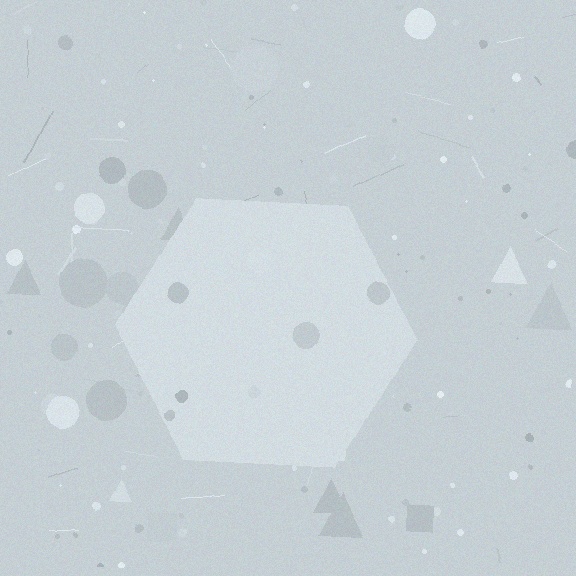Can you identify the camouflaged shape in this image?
The camouflaged shape is a hexagon.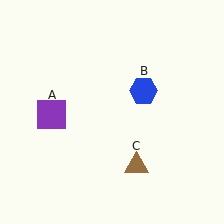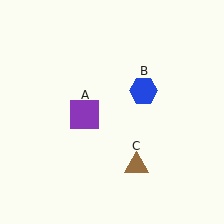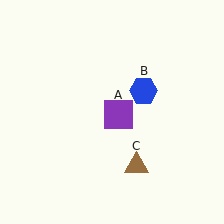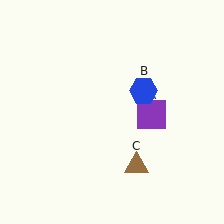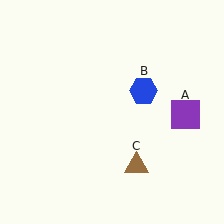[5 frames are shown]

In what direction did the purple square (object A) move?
The purple square (object A) moved right.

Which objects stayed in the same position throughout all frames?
Blue hexagon (object B) and brown triangle (object C) remained stationary.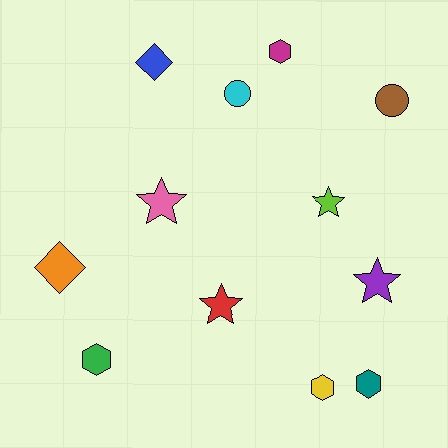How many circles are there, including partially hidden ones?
There are 2 circles.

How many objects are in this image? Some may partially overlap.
There are 12 objects.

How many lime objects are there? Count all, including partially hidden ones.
There is 1 lime object.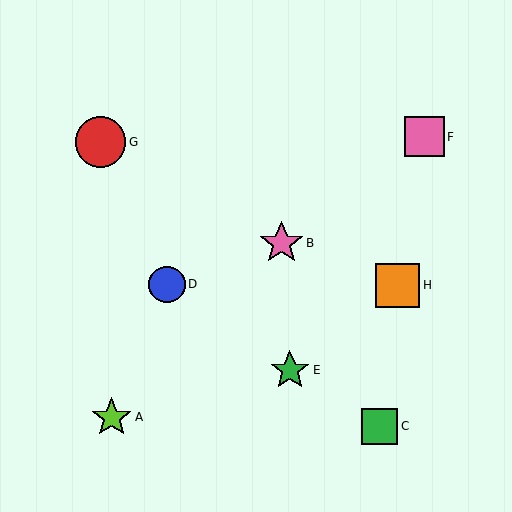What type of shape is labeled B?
Shape B is a pink star.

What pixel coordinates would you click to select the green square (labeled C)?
Click at (380, 426) to select the green square C.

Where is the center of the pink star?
The center of the pink star is at (282, 243).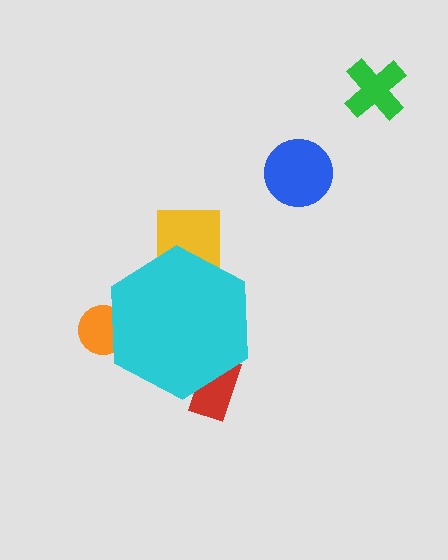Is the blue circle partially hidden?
No, the blue circle is fully visible.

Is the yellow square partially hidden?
Yes, the yellow square is partially hidden behind the cyan hexagon.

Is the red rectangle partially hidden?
Yes, the red rectangle is partially hidden behind the cyan hexagon.